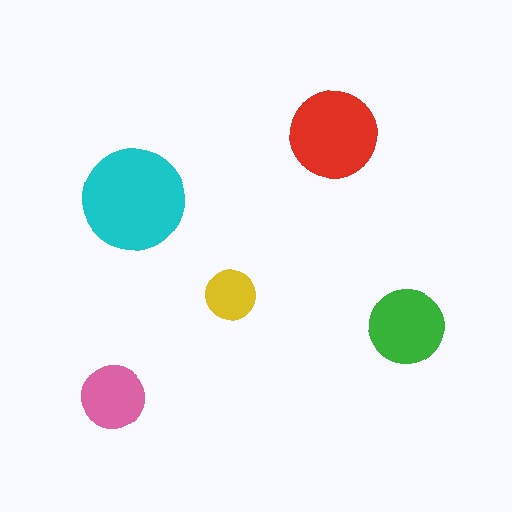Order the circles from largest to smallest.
the cyan one, the red one, the green one, the pink one, the yellow one.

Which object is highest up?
The red circle is topmost.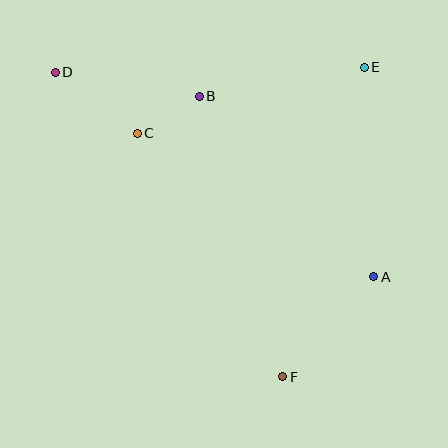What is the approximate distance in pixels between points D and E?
The distance between D and E is approximately 309 pixels.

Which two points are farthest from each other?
Points D and F are farthest from each other.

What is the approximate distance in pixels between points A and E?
The distance between A and E is approximately 210 pixels.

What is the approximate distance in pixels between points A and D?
The distance between A and D is approximately 378 pixels.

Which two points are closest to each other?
Points B and C are closest to each other.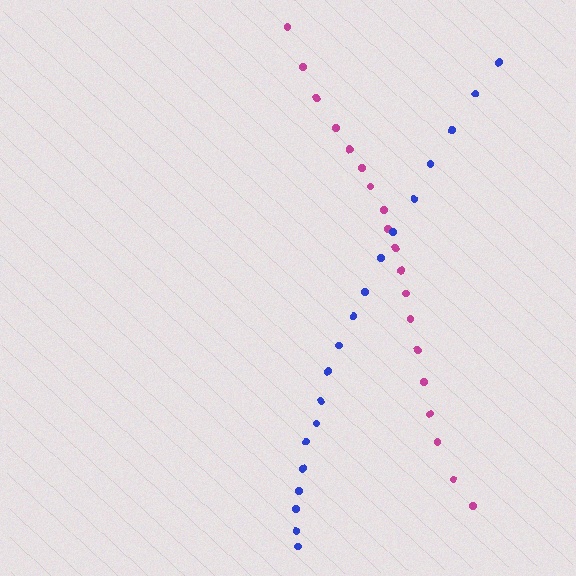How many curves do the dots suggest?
There are 2 distinct paths.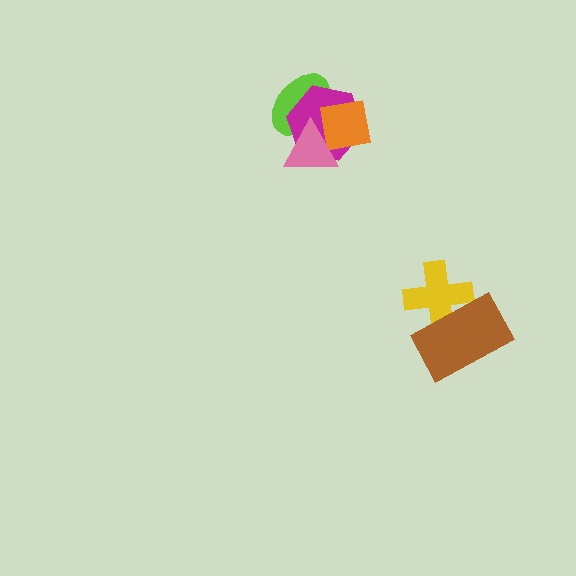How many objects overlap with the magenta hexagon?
3 objects overlap with the magenta hexagon.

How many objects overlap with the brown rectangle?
1 object overlaps with the brown rectangle.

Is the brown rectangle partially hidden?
No, no other shape covers it.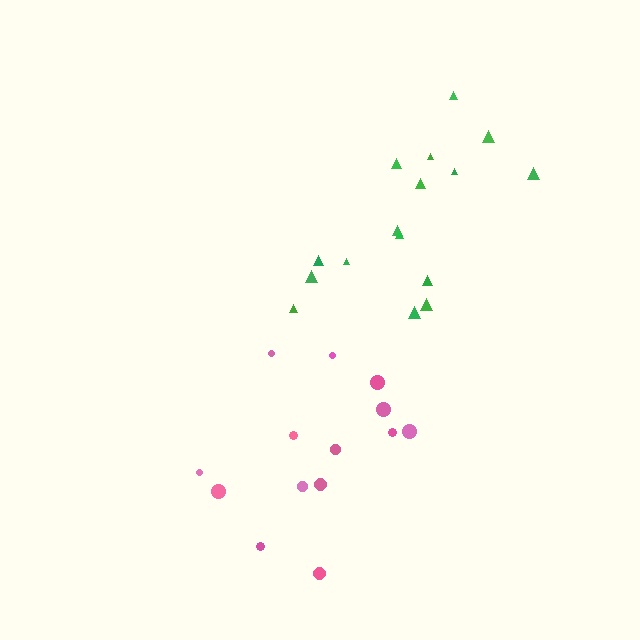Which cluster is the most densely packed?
Green.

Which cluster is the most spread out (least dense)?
Pink.